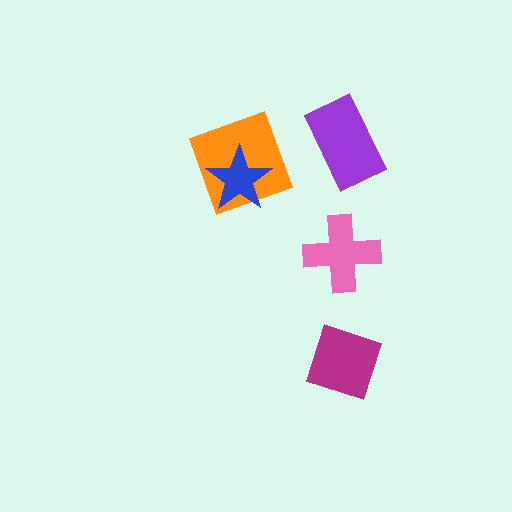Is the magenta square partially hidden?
No, no other shape covers it.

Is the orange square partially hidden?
Yes, it is partially covered by another shape.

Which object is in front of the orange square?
The blue star is in front of the orange square.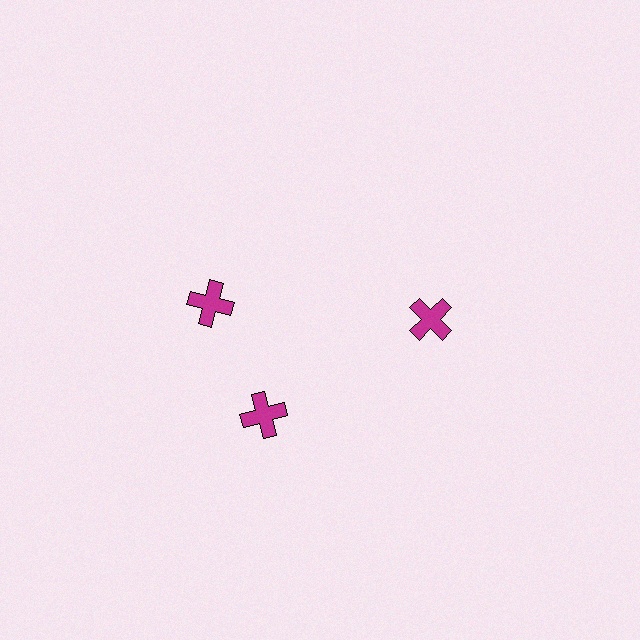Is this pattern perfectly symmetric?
No. The 3 magenta crosses are arranged in a ring, but one element near the 11 o'clock position is rotated out of alignment along the ring, breaking the 3-fold rotational symmetry.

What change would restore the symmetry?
The symmetry would be restored by rotating it back into even spacing with its neighbors so that all 3 crosses sit at equal angles and equal distance from the center.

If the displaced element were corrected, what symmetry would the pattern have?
It would have 3-fold rotational symmetry — the pattern would map onto itself every 120 degrees.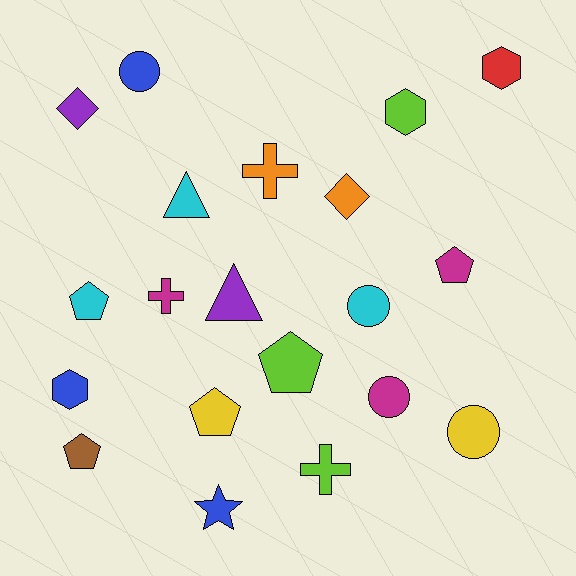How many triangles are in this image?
There are 2 triangles.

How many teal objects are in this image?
There are no teal objects.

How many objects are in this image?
There are 20 objects.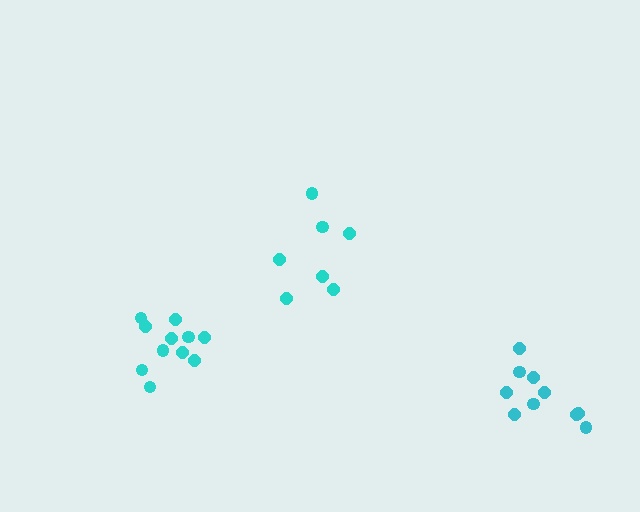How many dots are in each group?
Group 1: 7 dots, Group 2: 10 dots, Group 3: 11 dots (28 total).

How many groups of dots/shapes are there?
There are 3 groups.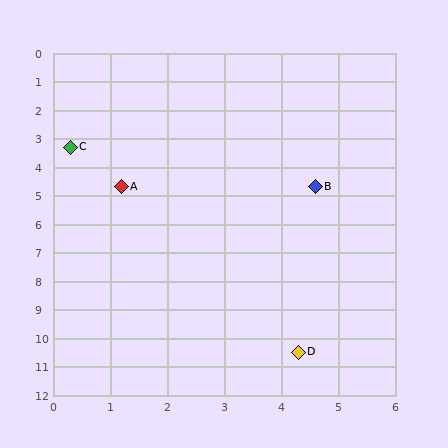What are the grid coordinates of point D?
Point D is at approximately (4.3, 10.5).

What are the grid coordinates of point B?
Point B is at approximately (4.6, 4.7).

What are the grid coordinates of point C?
Point C is at approximately (0.3, 3.3).